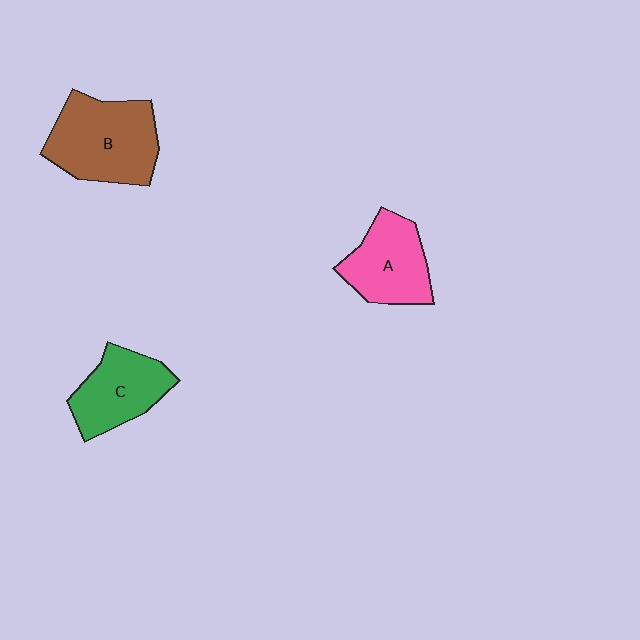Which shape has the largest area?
Shape B (brown).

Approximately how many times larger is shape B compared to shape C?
Approximately 1.4 times.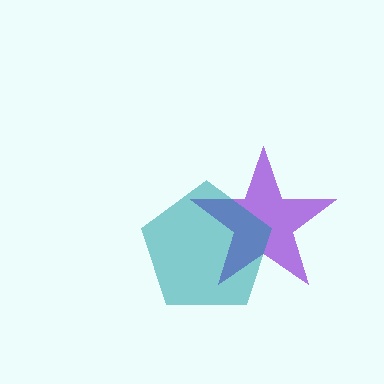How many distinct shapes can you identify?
There are 2 distinct shapes: a purple star, a teal pentagon.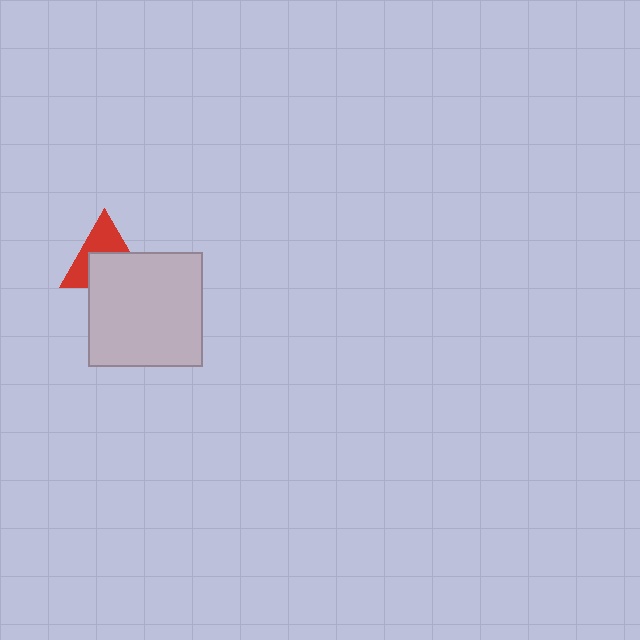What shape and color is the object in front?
The object in front is a light gray square.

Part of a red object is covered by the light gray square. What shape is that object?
It is a triangle.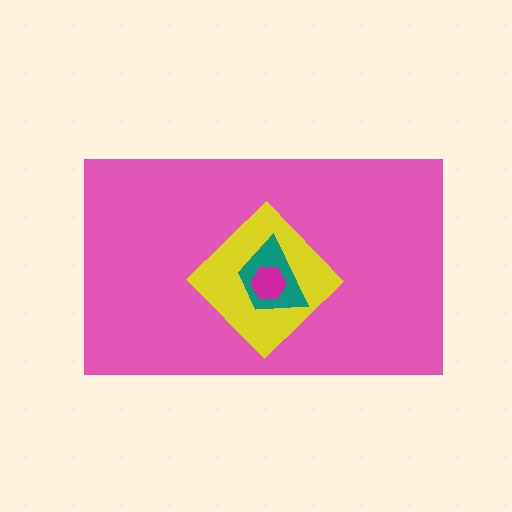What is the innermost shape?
The magenta hexagon.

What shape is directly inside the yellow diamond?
The teal trapezoid.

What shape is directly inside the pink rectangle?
The yellow diamond.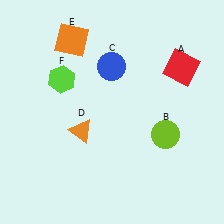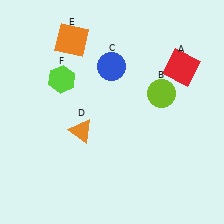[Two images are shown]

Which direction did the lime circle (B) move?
The lime circle (B) moved up.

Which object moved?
The lime circle (B) moved up.